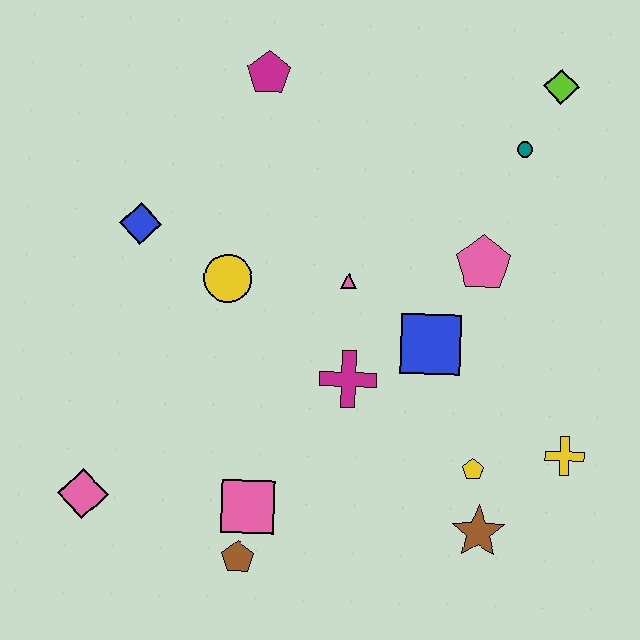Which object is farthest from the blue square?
The pink diamond is farthest from the blue square.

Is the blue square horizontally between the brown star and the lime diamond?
No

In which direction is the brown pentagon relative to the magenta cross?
The brown pentagon is below the magenta cross.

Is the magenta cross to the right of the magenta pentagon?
Yes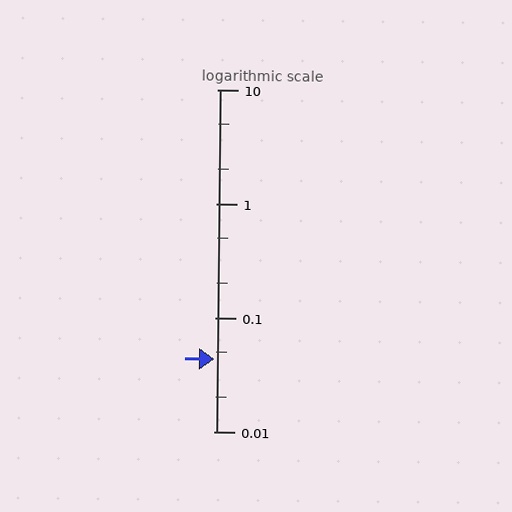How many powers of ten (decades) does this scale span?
The scale spans 3 decades, from 0.01 to 10.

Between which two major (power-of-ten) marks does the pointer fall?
The pointer is between 0.01 and 0.1.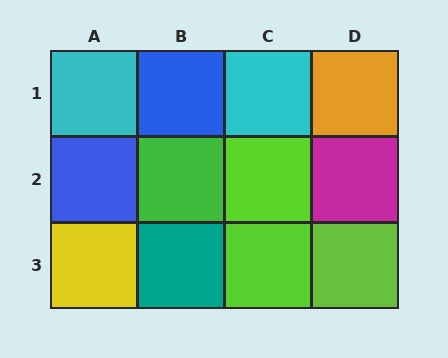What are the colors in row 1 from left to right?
Cyan, blue, cyan, orange.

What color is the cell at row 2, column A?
Blue.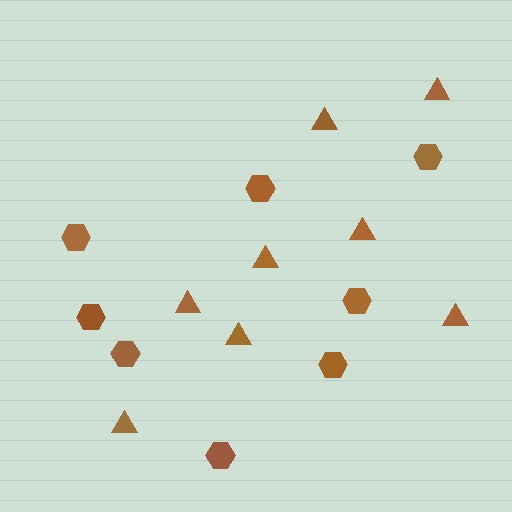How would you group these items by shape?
There are 2 groups: one group of triangles (8) and one group of hexagons (8).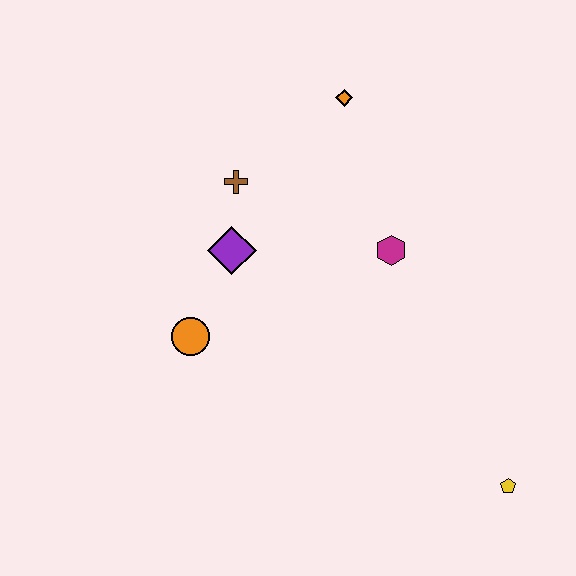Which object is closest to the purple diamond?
The brown cross is closest to the purple diamond.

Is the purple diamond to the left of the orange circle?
No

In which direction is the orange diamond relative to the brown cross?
The orange diamond is to the right of the brown cross.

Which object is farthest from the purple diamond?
The yellow pentagon is farthest from the purple diamond.